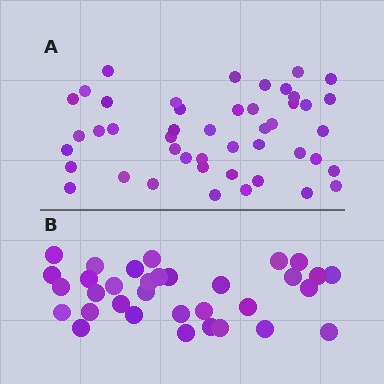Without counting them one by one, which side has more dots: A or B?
Region A (the top region) has more dots.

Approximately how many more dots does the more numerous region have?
Region A has approximately 15 more dots than region B.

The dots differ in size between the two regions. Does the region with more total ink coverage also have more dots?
No. Region B has more total ink coverage because its dots are larger, but region A actually contains more individual dots. Total area can be misleading — the number of items is what matters here.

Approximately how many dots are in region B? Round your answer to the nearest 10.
About 30 dots. (The exact count is 33, which rounds to 30.)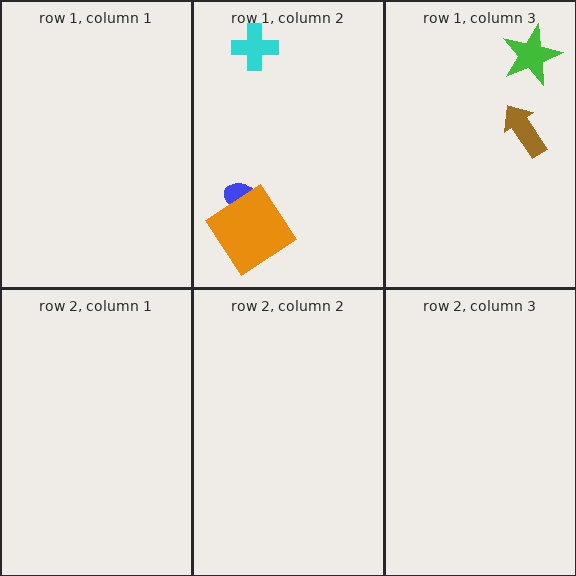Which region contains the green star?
The row 1, column 3 region.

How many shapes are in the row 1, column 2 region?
3.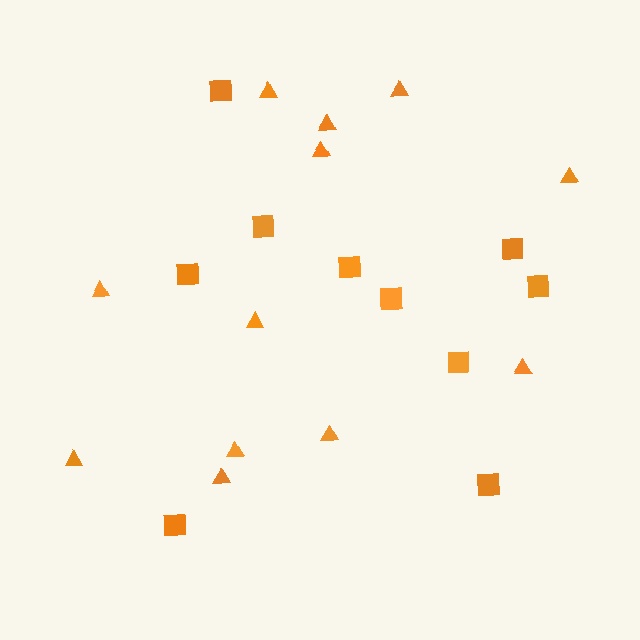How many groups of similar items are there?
There are 2 groups: one group of squares (10) and one group of triangles (12).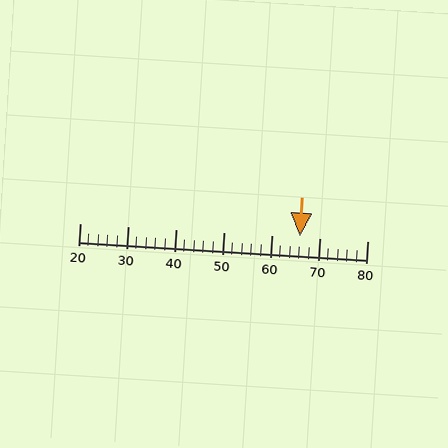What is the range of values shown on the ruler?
The ruler shows values from 20 to 80.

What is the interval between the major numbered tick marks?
The major tick marks are spaced 10 units apart.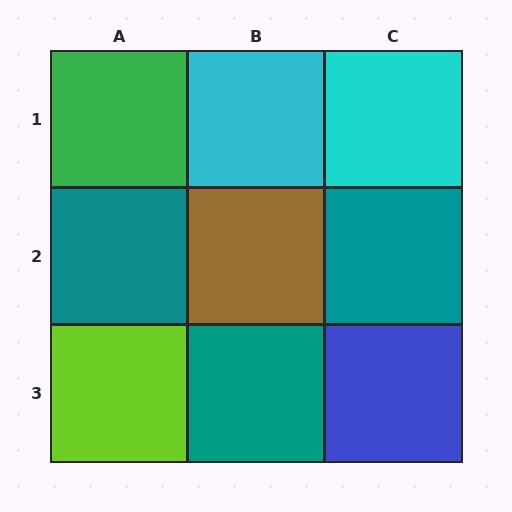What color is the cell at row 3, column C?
Blue.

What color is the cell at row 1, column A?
Green.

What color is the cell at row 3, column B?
Teal.